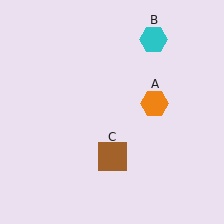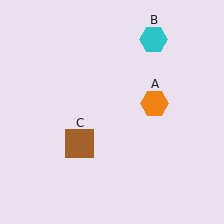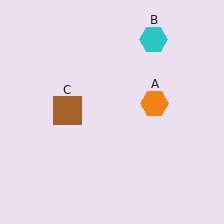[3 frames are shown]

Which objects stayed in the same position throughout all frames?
Orange hexagon (object A) and cyan hexagon (object B) remained stationary.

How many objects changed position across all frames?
1 object changed position: brown square (object C).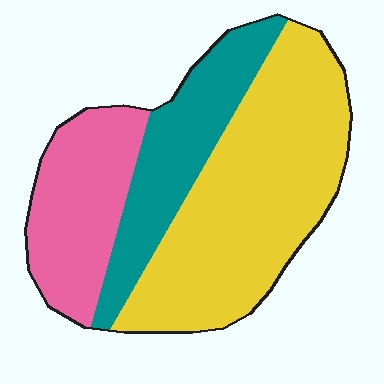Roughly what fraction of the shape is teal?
Teal takes up about one quarter (1/4) of the shape.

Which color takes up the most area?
Yellow, at roughly 50%.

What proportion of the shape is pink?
Pink takes up less than a quarter of the shape.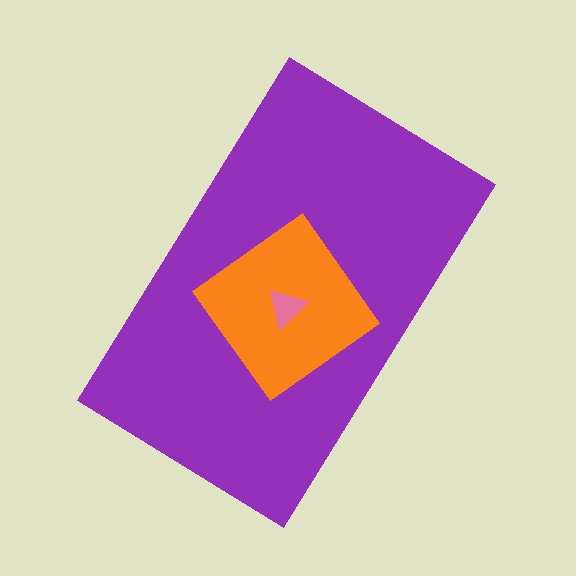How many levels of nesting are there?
3.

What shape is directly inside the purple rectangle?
The orange diamond.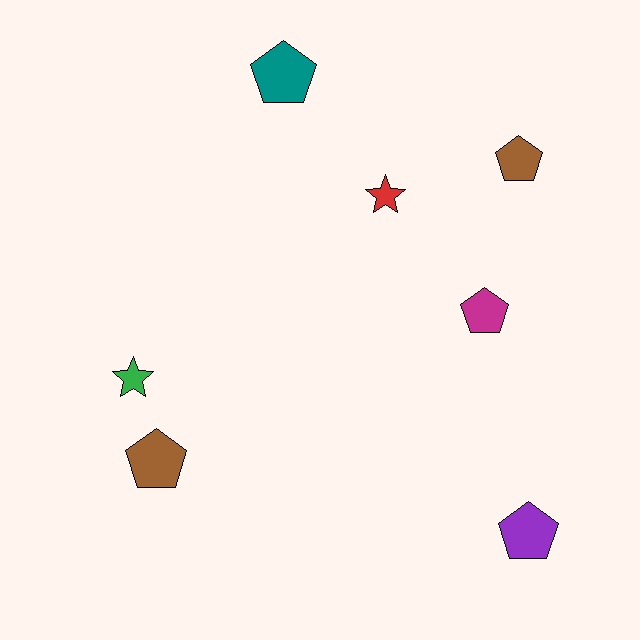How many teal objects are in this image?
There is 1 teal object.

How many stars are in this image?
There are 2 stars.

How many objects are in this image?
There are 7 objects.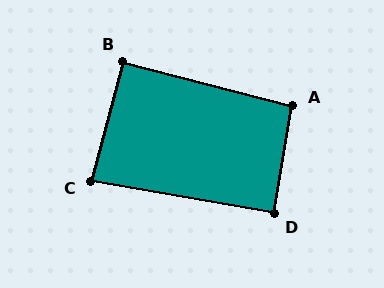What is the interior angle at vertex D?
Approximately 90 degrees (approximately right).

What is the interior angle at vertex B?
Approximately 90 degrees (approximately right).